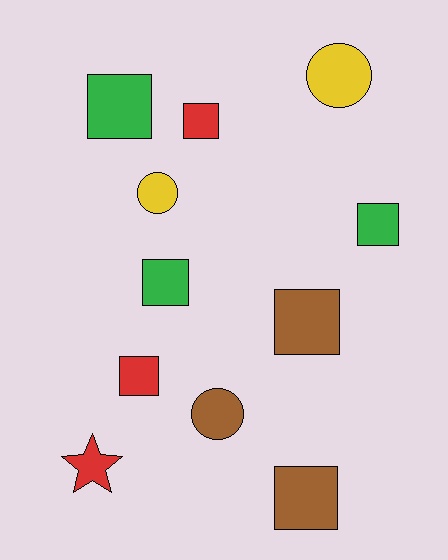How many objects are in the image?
There are 11 objects.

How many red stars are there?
There is 1 red star.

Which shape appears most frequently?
Square, with 7 objects.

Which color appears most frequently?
Red, with 3 objects.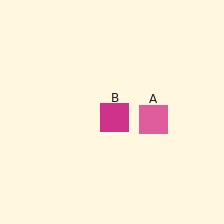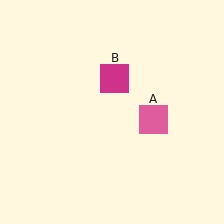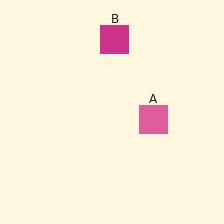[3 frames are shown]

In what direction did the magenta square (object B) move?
The magenta square (object B) moved up.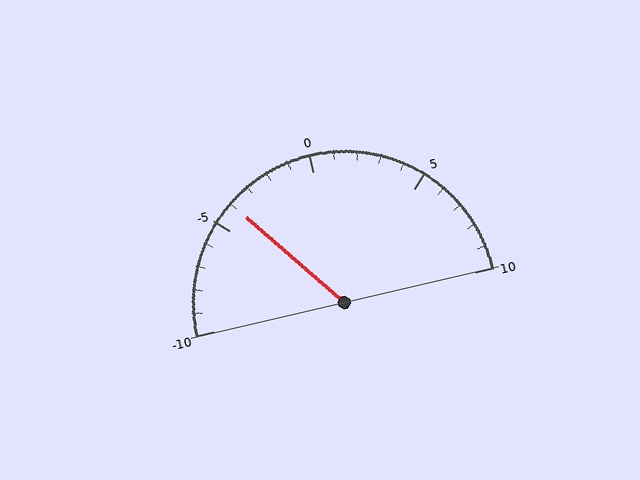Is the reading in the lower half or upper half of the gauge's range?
The reading is in the lower half of the range (-10 to 10).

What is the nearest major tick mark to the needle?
The nearest major tick mark is -5.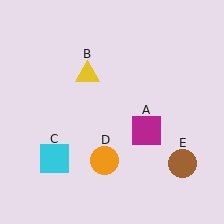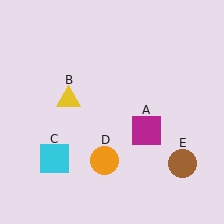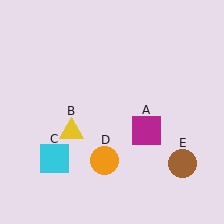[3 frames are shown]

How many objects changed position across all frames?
1 object changed position: yellow triangle (object B).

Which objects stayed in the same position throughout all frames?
Magenta square (object A) and cyan square (object C) and orange circle (object D) and brown circle (object E) remained stationary.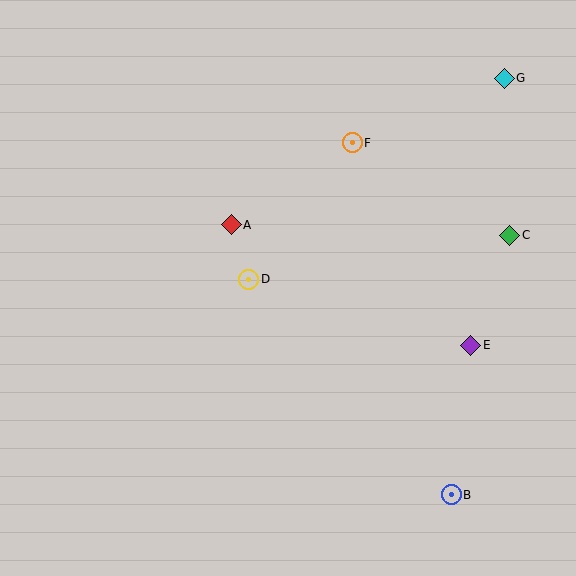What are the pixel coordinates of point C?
Point C is at (510, 235).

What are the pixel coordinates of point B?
Point B is at (451, 495).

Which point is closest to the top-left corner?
Point A is closest to the top-left corner.